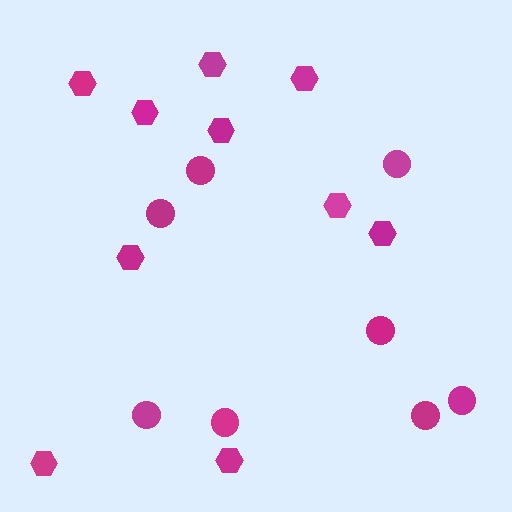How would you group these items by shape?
There are 2 groups: one group of circles (8) and one group of hexagons (10).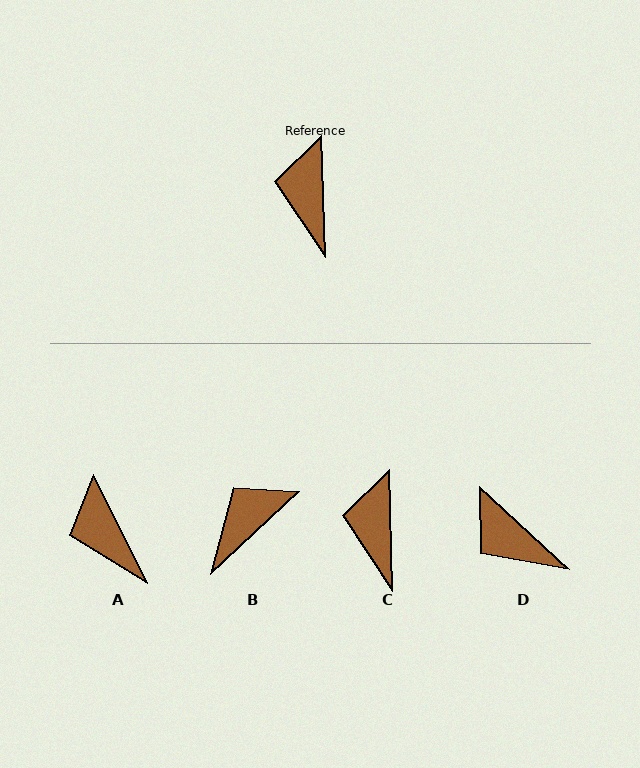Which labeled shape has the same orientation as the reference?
C.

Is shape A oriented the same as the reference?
No, it is off by about 24 degrees.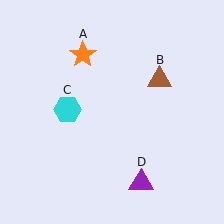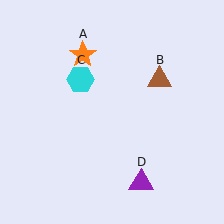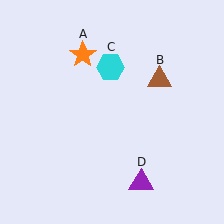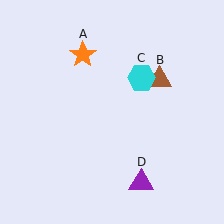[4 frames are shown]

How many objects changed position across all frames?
1 object changed position: cyan hexagon (object C).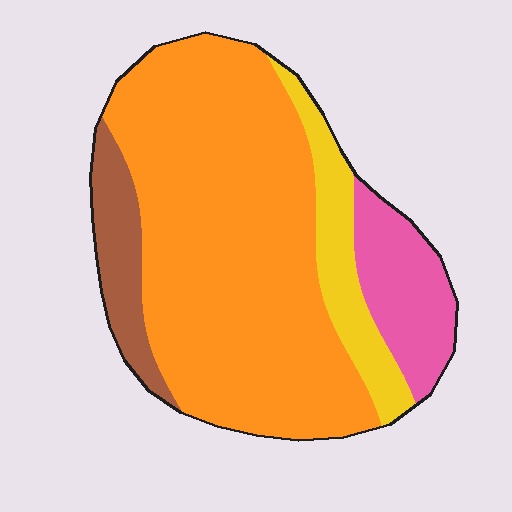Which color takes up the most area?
Orange, at roughly 65%.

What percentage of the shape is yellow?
Yellow covers about 10% of the shape.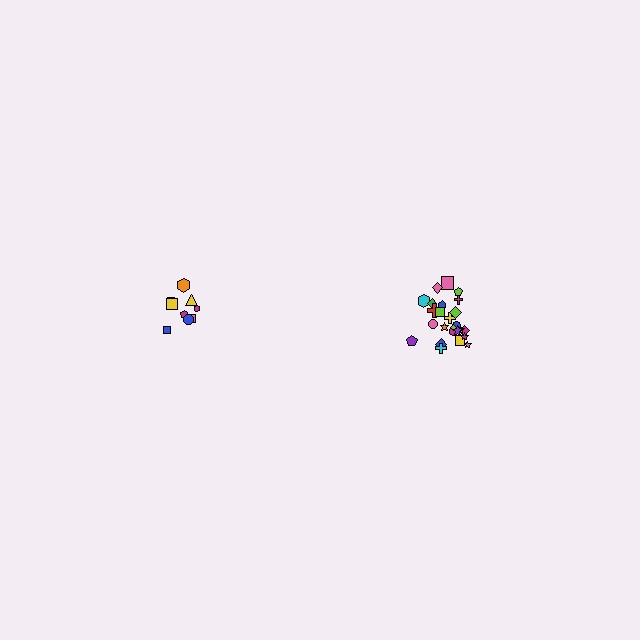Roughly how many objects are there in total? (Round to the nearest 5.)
Roughly 35 objects in total.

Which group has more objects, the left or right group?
The right group.